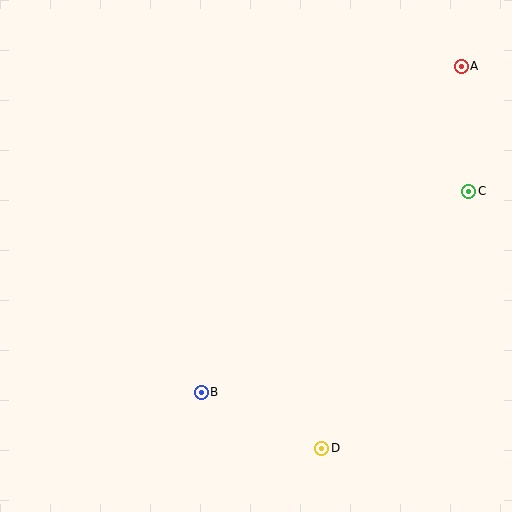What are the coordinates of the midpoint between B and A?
The midpoint between B and A is at (331, 229).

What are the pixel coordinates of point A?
Point A is at (461, 66).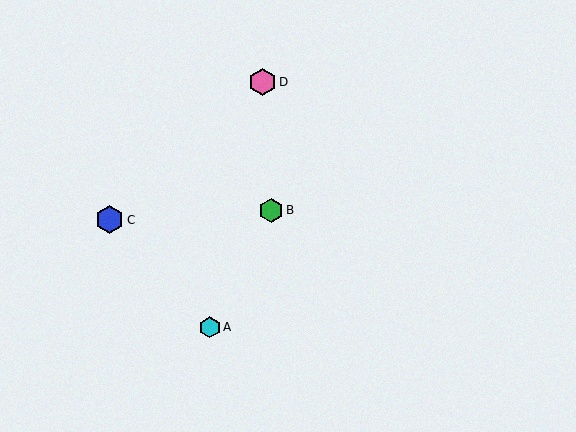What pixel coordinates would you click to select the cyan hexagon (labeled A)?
Click at (210, 327) to select the cyan hexagon A.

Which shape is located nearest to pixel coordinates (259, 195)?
The green hexagon (labeled B) at (271, 210) is nearest to that location.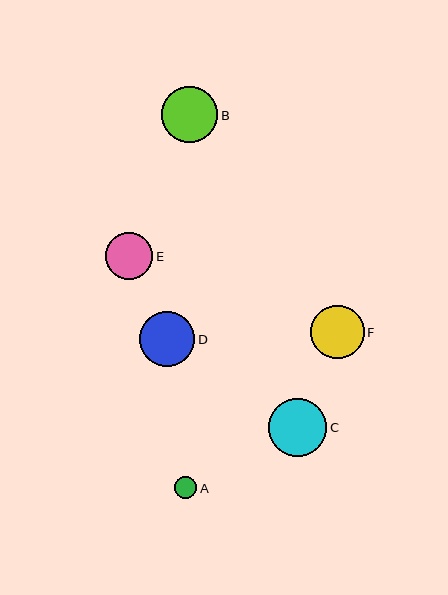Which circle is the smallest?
Circle A is the smallest with a size of approximately 22 pixels.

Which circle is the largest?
Circle C is the largest with a size of approximately 59 pixels.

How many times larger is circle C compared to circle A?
Circle C is approximately 2.6 times the size of circle A.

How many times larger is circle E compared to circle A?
Circle E is approximately 2.1 times the size of circle A.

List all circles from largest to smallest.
From largest to smallest: C, B, D, F, E, A.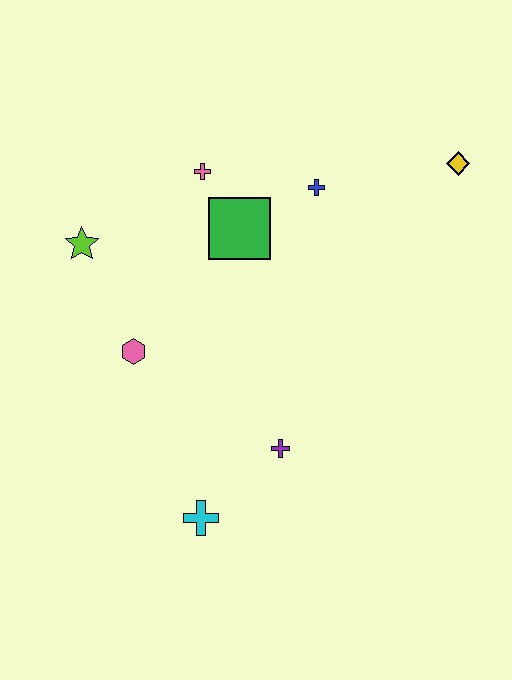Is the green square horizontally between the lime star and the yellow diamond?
Yes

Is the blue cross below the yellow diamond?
Yes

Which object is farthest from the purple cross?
The yellow diamond is farthest from the purple cross.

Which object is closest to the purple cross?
The cyan cross is closest to the purple cross.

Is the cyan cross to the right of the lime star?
Yes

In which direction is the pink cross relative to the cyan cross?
The pink cross is above the cyan cross.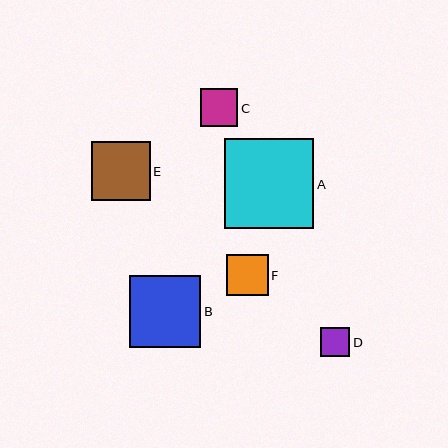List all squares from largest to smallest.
From largest to smallest: A, B, E, F, C, D.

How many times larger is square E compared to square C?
Square E is approximately 1.6 times the size of square C.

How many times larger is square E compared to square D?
Square E is approximately 2.0 times the size of square D.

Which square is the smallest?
Square D is the smallest with a size of approximately 30 pixels.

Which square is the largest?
Square A is the largest with a size of approximately 90 pixels.